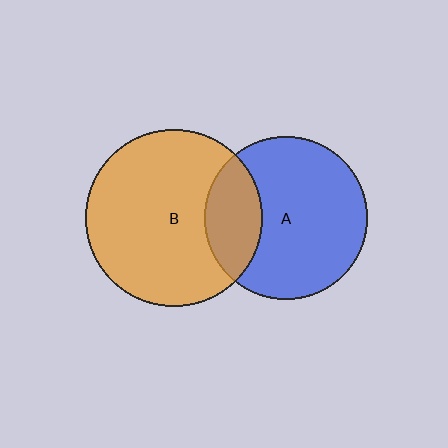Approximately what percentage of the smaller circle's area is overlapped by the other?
Approximately 25%.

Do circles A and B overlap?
Yes.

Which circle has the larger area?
Circle B (orange).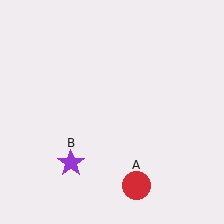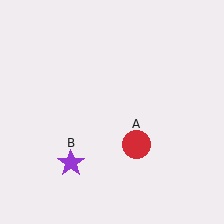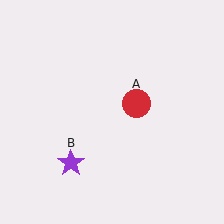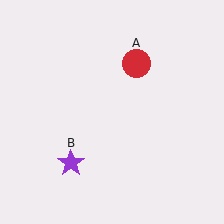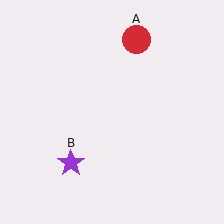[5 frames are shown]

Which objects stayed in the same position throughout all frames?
Purple star (object B) remained stationary.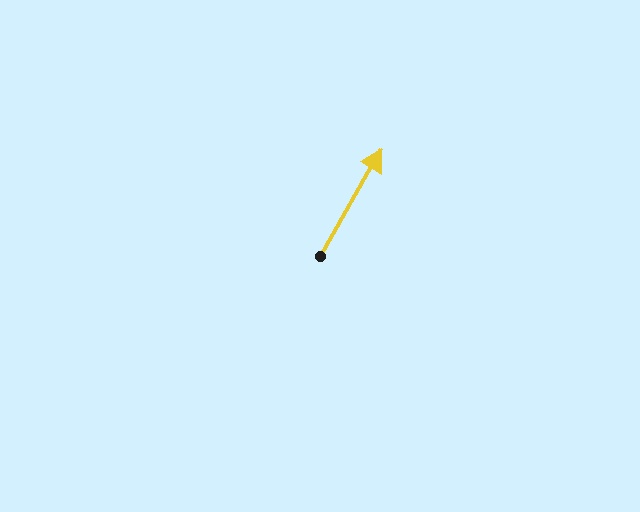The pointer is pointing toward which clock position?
Roughly 1 o'clock.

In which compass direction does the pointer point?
Northeast.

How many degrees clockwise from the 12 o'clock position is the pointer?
Approximately 30 degrees.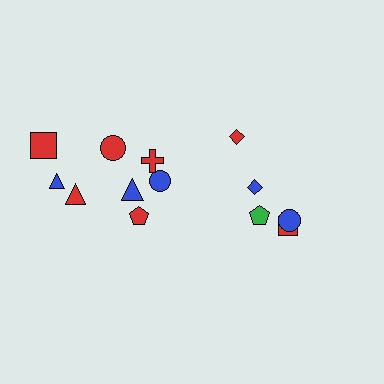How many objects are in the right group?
There are 5 objects.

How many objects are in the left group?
There are 8 objects.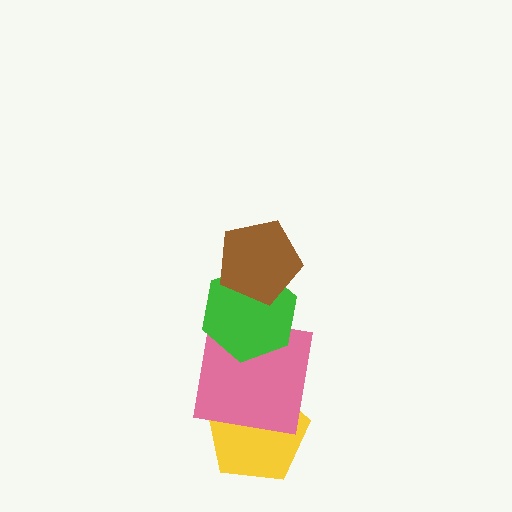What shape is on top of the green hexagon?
The brown pentagon is on top of the green hexagon.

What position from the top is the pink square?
The pink square is 3rd from the top.